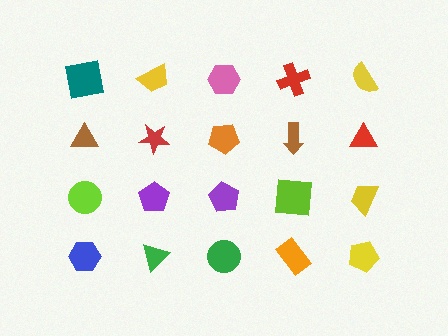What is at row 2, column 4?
A brown arrow.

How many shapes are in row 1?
5 shapes.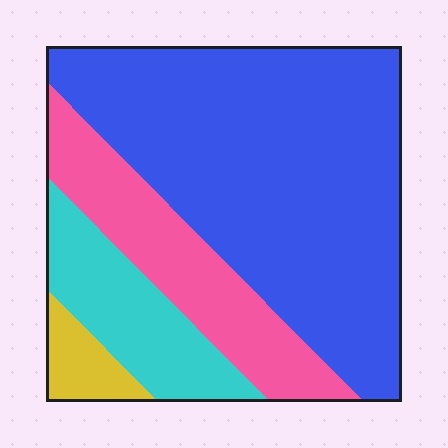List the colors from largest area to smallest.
From largest to smallest: blue, pink, cyan, yellow.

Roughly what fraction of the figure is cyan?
Cyan takes up less than a sixth of the figure.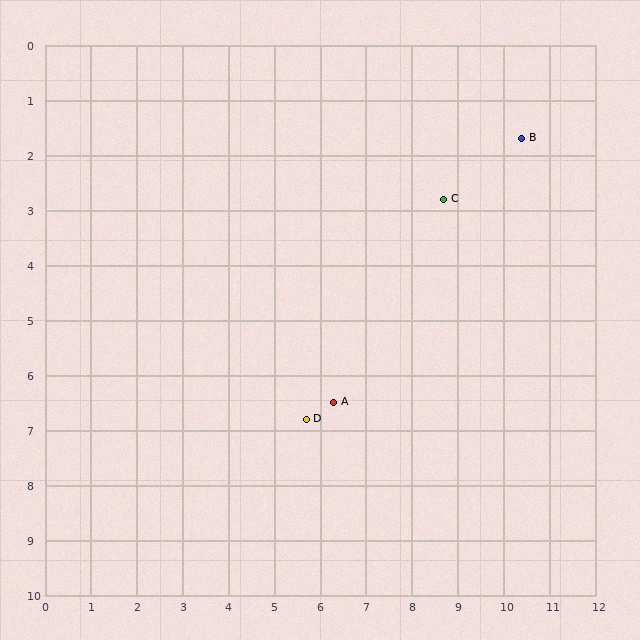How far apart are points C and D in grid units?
Points C and D are about 5.0 grid units apart.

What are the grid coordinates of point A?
Point A is at approximately (6.3, 6.5).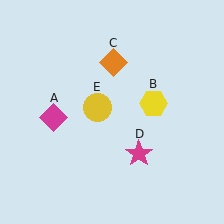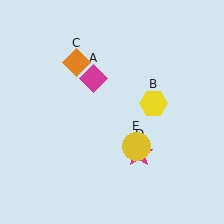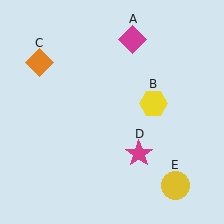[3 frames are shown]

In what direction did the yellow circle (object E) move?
The yellow circle (object E) moved down and to the right.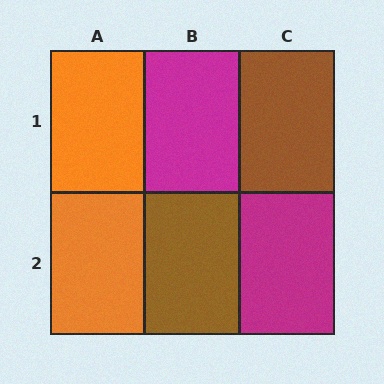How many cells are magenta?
2 cells are magenta.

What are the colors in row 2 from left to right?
Orange, brown, magenta.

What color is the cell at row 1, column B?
Magenta.